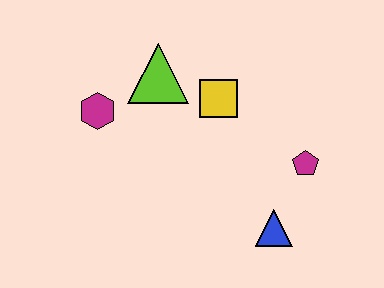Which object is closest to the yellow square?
The lime triangle is closest to the yellow square.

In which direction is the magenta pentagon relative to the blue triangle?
The magenta pentagon is above the blue triangle.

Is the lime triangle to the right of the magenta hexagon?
Yes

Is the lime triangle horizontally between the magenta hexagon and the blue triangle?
Yes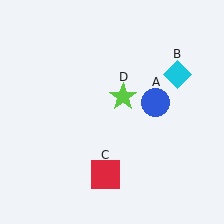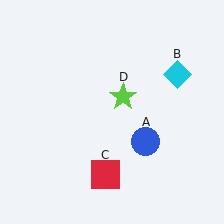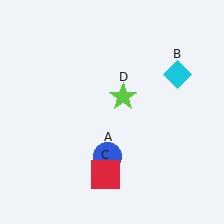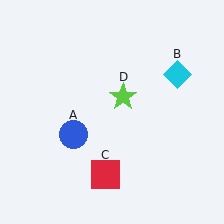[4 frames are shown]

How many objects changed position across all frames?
1 object changed position: blue circle (object A).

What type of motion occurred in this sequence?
The blue circle (object A) rotated clockwise around the center of the scene.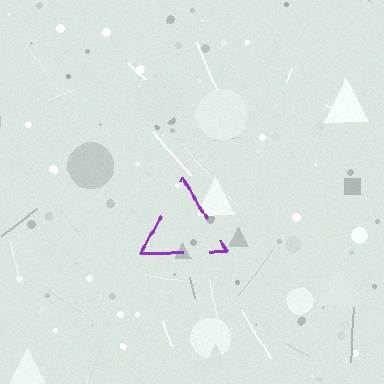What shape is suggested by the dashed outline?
The dashed outline suggests a triangle.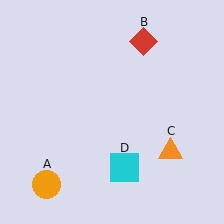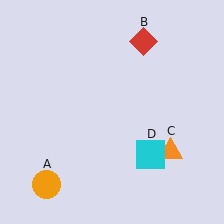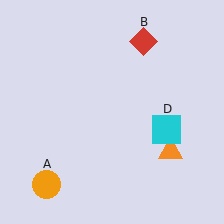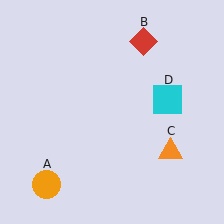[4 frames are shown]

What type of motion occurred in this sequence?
The cyan square (object D) rotated counterclockwise around the center of the scene.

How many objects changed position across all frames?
1 object changed position: cyan square (object D).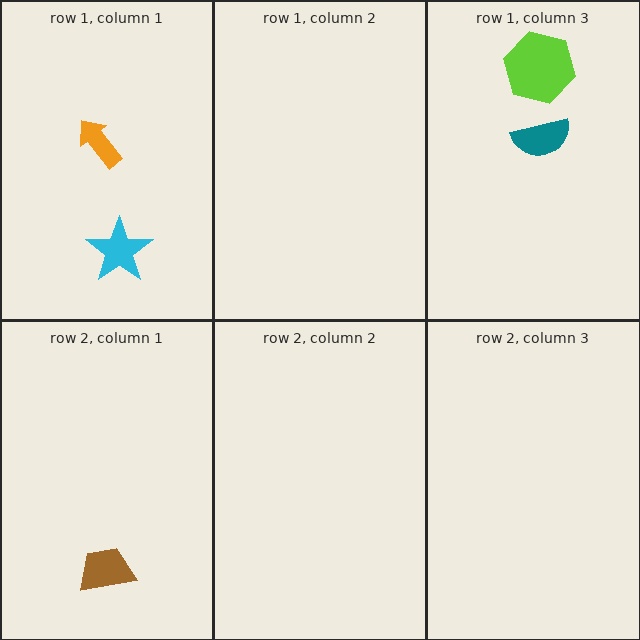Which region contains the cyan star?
The row 1, column 1 region.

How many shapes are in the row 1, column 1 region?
2.